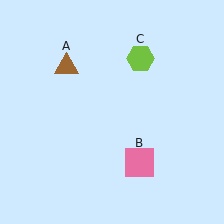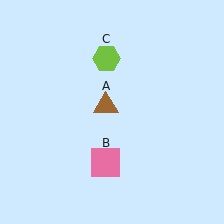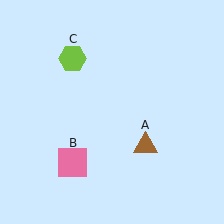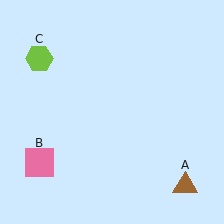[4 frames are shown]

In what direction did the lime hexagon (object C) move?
The lime hexagon (object C) moved left.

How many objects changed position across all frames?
3 objects changed position: brown triangle (object A), pink square (object B), lime hexagon (object C).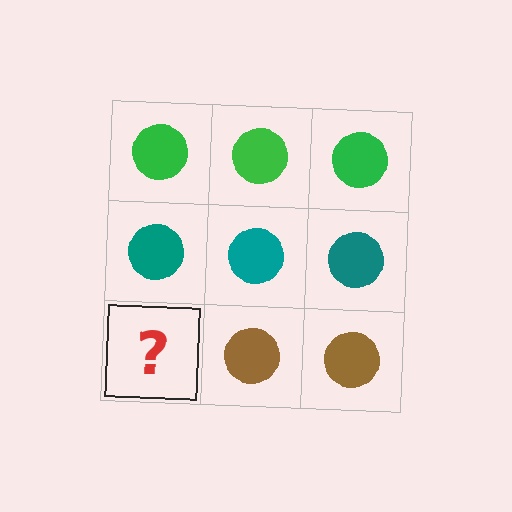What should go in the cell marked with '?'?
The missing cell should contain a brown circle.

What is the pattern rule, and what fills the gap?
The rule is that each row has a consistent color. The gap should be filled with a brown circle.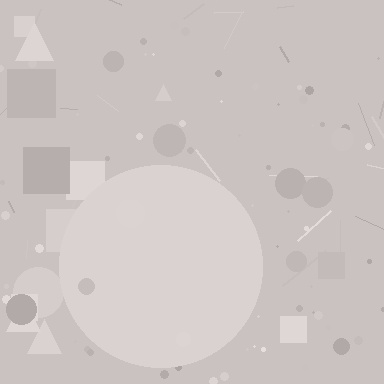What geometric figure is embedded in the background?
A circle is embedded in the background.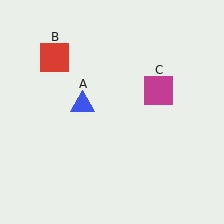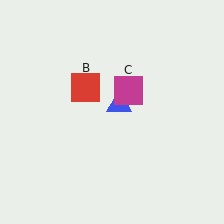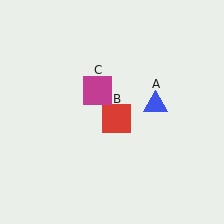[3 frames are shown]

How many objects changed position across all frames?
3 objects changed position: blue triangle (object A), red square (object B), magenta square (object C).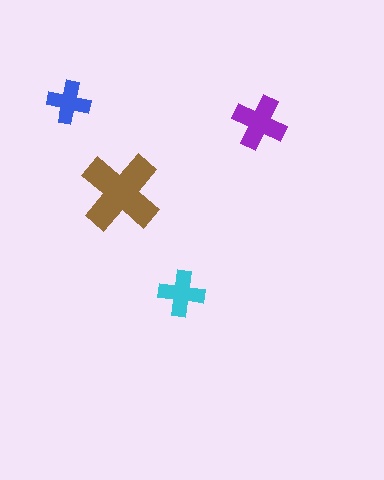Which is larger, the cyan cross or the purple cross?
The purple one.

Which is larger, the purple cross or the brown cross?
The brown one.